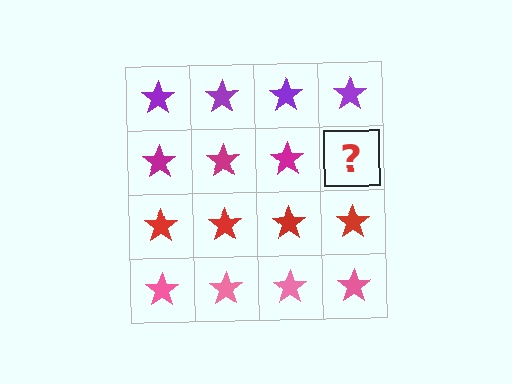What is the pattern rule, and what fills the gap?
The rule is that each row has a consistent color. The gap should be filled with a magenta star.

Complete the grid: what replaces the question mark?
The question mark should be replaced with a magenta star.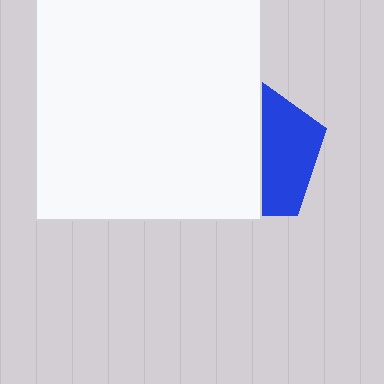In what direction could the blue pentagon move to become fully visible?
The blue pentagon could move right. That would shift it out from behind the white square entirely.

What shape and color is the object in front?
The object in front is a white square.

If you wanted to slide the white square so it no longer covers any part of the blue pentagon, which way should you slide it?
Slide it left — that is the most direct way to separate the two shapes.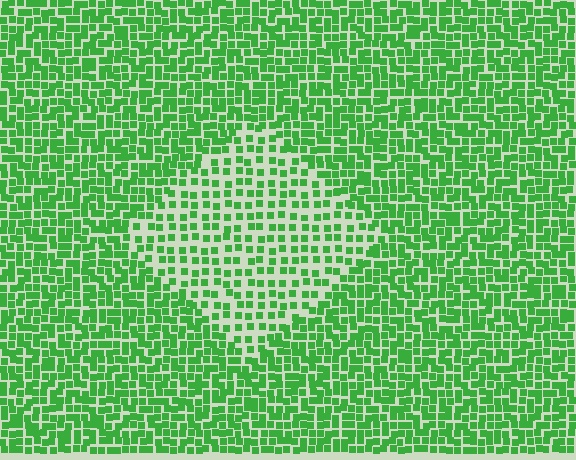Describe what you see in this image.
The image contains small green elements arranged at two different densities. A diamond-shaped region is visible where the elements are less densely packed than the surrounding area.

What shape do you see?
I see a diamond.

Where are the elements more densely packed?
The elements are more densely packed outside the diamond boundary.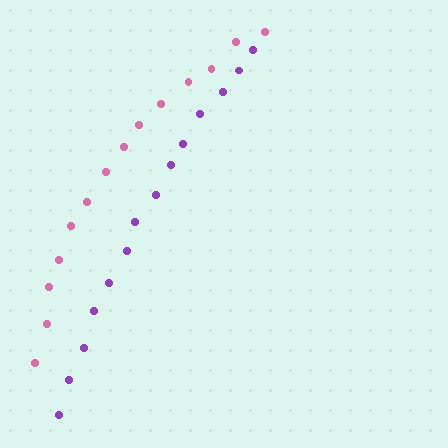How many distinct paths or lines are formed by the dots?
There are 2 distinct paths.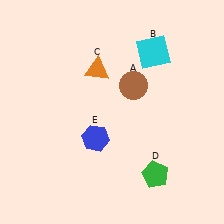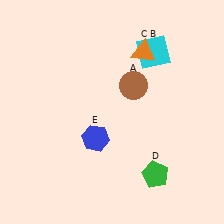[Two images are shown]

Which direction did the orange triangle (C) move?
The orange triangle (C) moved right.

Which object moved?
The orange triangle (C) moved right.